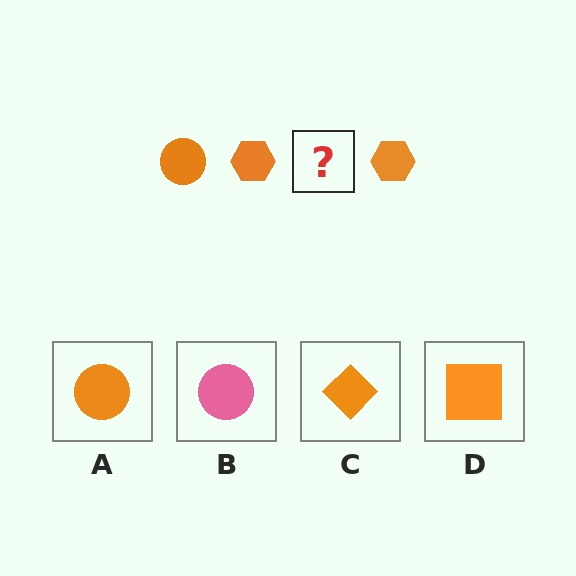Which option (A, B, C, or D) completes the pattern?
A.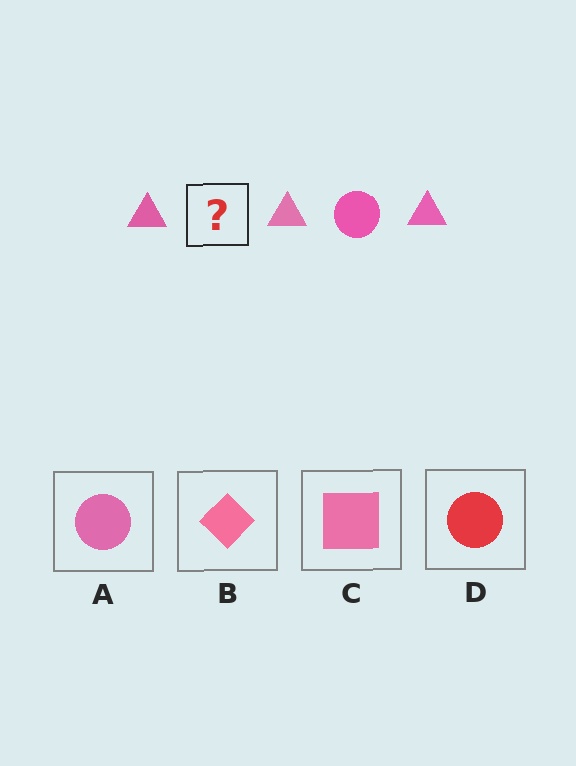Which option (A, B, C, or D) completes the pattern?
A.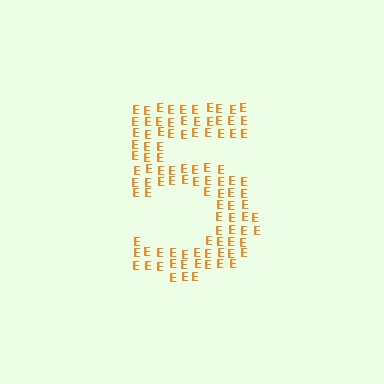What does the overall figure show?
The overall figure shows the digit 5.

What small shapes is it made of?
It is made of small letter E's.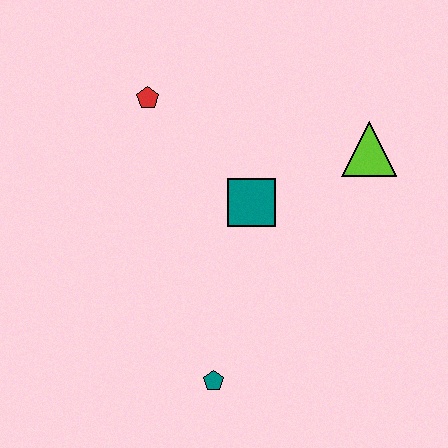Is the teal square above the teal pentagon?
Yes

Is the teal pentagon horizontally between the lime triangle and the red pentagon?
Yes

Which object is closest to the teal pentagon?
The teal square is closest to the teal pentagon.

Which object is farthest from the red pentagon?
The teal pentagon is farthest from the red pentagon.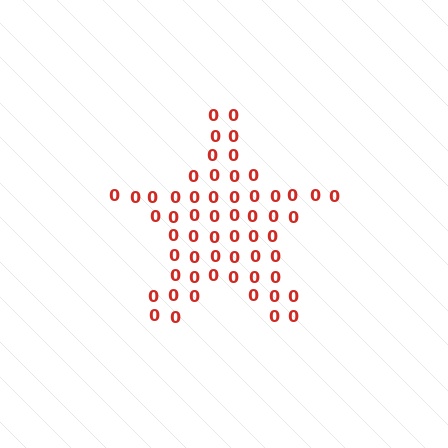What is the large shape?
The large shape is a star.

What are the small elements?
The small elements are digit 0's.